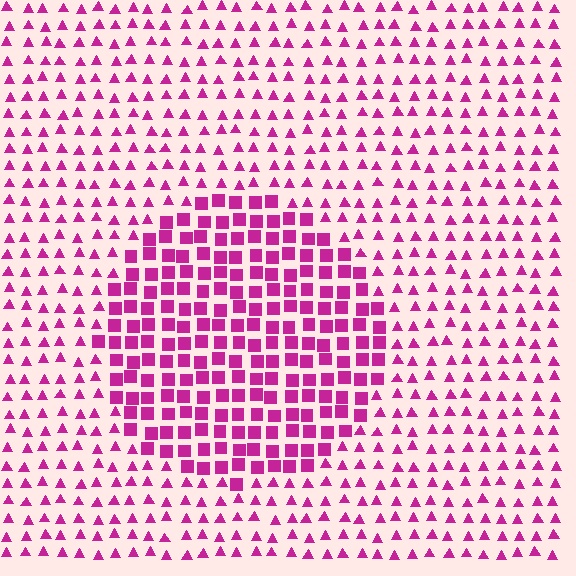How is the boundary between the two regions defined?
The boundary is defined by a change in element shape: squares inside vs. triangles outside. All elements share the same color and spacing.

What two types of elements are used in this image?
The image uses squares inside the circle region and triangles outside it.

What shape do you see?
I see a circle.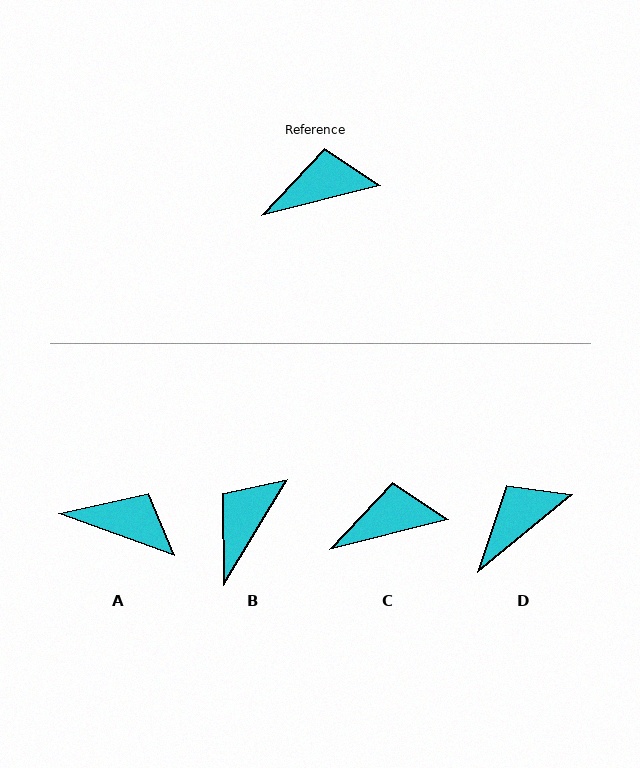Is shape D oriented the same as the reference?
No, it is off by about 26 degrees.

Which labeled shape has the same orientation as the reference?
C.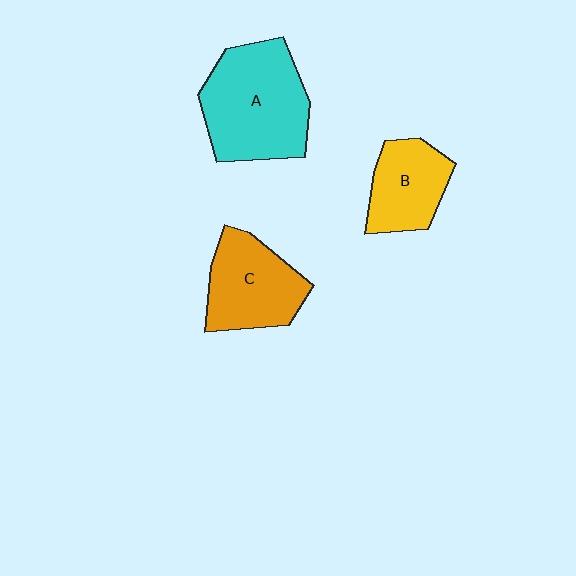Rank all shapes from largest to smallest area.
From largest to smallest: A (cyan), C (orange), B (yellow).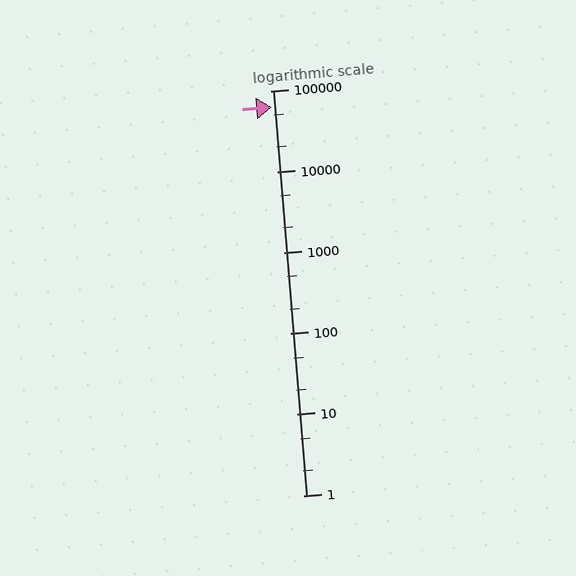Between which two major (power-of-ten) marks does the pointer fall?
The pointer is between 10000 and 100000.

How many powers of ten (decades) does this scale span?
The scale spans 5 decades, from 1 to 100000.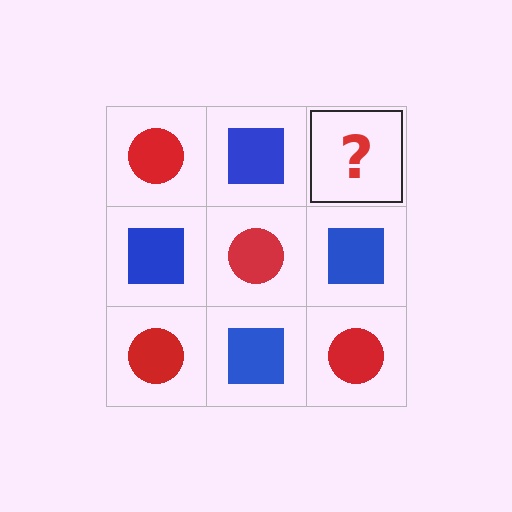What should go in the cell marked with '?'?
The missing cell should contain a red circle.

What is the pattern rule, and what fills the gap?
The rule is that it alternates red circle and blue square in a checkerboard pattern. The gap should be filled with a red circle.